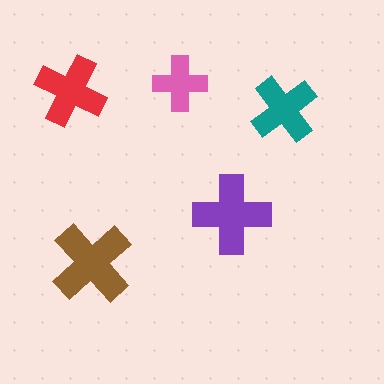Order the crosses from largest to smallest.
the brown one, the purple one, the red one, the teal one, the pink one.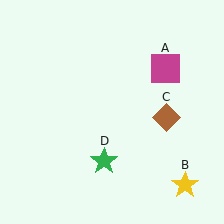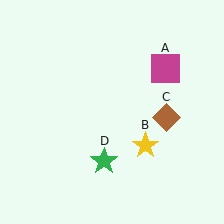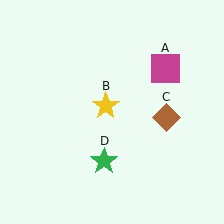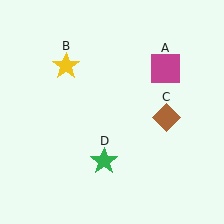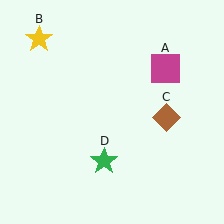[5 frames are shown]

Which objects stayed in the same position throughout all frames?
Magenta square (object A) and brown diamond (object C) and green star (object D) remained stationary.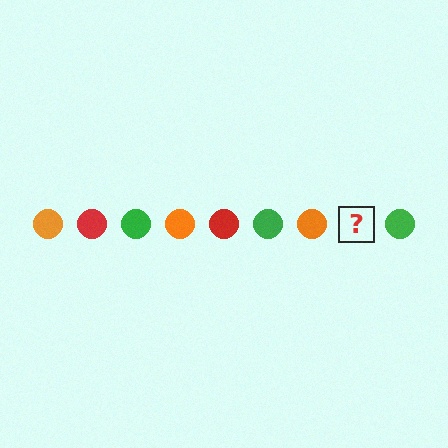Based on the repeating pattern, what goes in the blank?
The blank should be a red circle.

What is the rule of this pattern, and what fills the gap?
The rule is that the pattern cycles through orange, red, green circles. The gap should be filled with a red circle.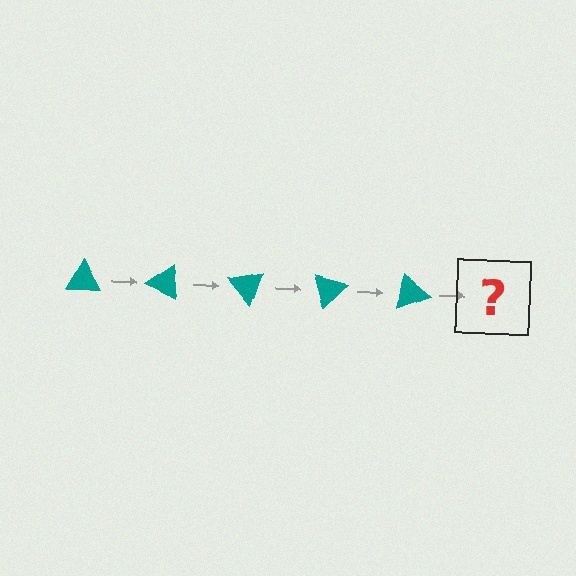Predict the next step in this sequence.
The next step is a teal triangle rotated 125 degrees.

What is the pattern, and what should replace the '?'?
The pattern is that the triangle rotates 25 degrees each step. The '?' should be a teal triangle rotated 125 degrees.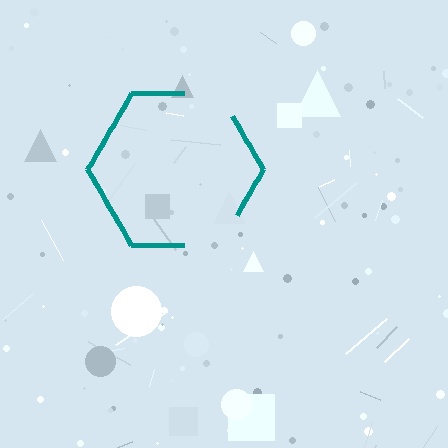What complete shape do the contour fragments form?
The contour fragments form a hexagon.